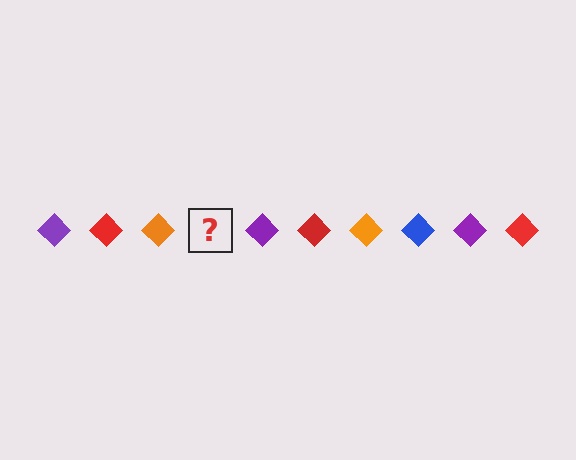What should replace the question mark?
The question mark should be replaced with a blue diamond.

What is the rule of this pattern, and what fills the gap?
The rule is that the pattern cycles through purple, red, orange, blue diamonds. The gap should be filled with a blue diamond.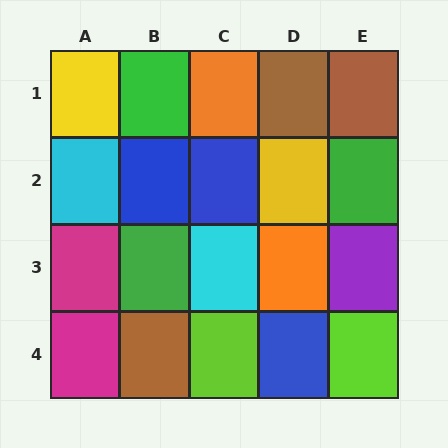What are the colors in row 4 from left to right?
Magenta, brown, lime, blue, lime.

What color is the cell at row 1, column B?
Green.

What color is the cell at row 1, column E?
Brown.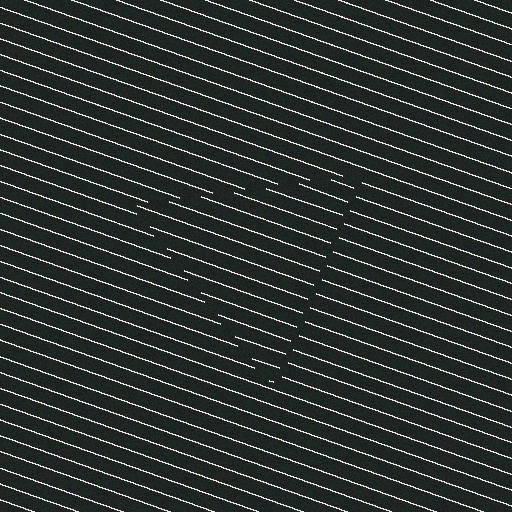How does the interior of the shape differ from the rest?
The interior of the shape contains the same grating, shifted by half a period — the contour is defined by the phase discontinuity where line-ends from the inner and outer gratings abut.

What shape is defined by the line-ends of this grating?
An illusory triangle. The interior of the shape contains the same grating, shifted by half a period — the contour is defined by the phase discontinuity where line-ends from the inner and outer gratings abut.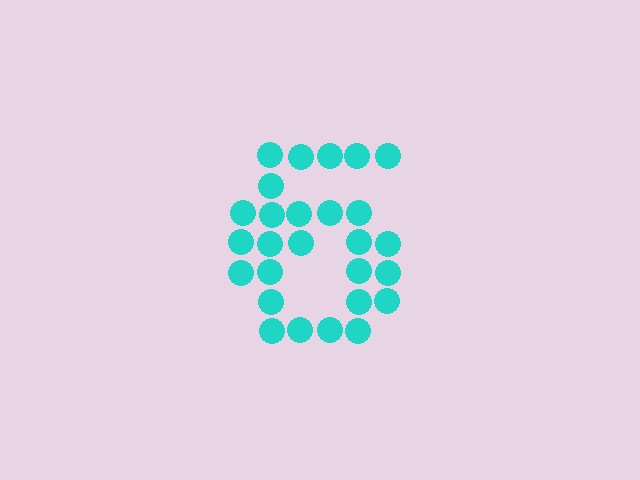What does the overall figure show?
The overall figure shows the digit 6.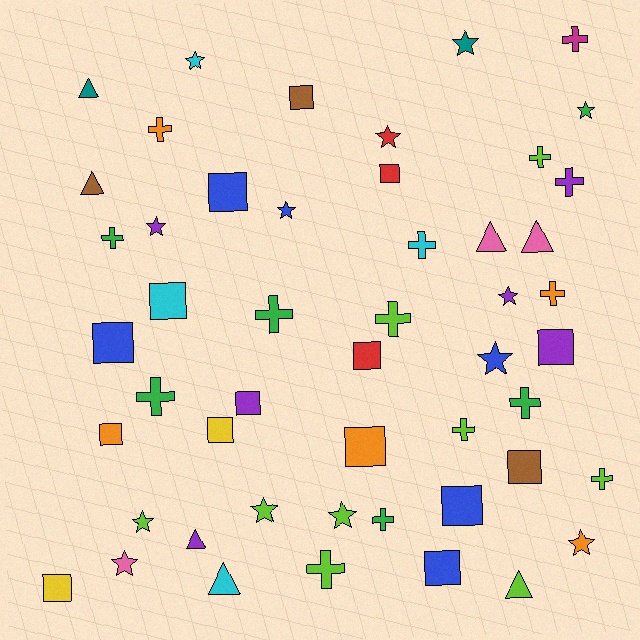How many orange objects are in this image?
There are 5 orange objects.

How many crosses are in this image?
There are 15 crosses.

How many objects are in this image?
There are 50 objects.